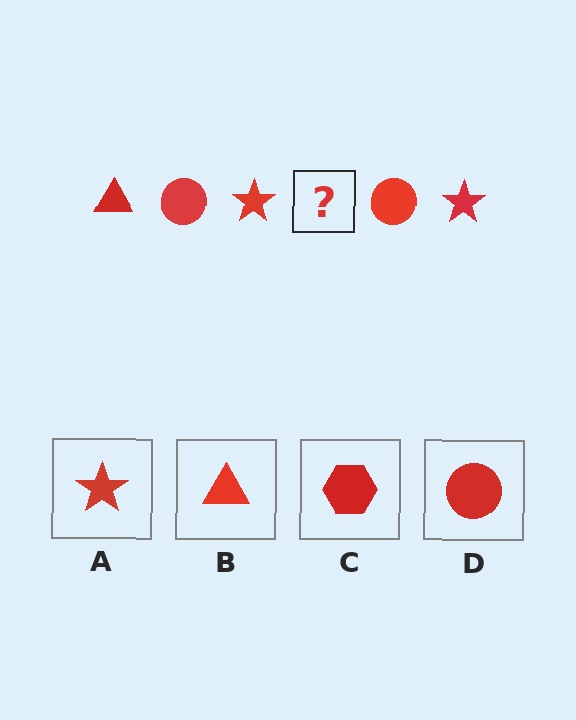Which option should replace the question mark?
Option B.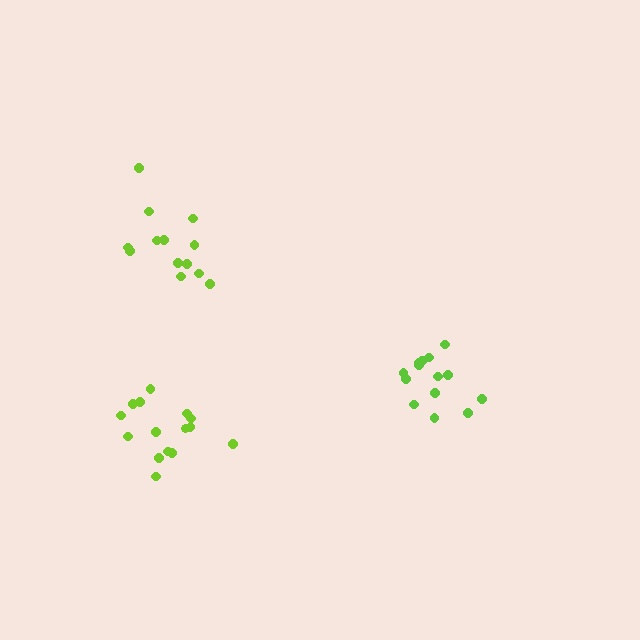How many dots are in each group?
Group 1: 15 dots, Group 2: 14 dots, Group 3: 13 dots (42 total).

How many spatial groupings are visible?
There are 3 spatial groupings.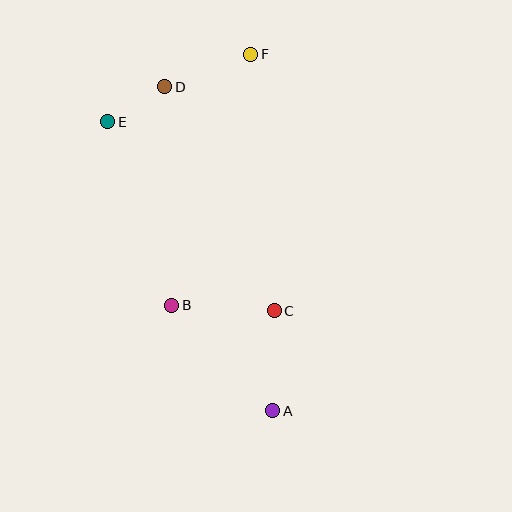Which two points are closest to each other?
Points D and E are closest to each other.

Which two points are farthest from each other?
Points A and F are farthest from each other.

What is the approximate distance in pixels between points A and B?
The distance between A and B is approximately 146 pixels.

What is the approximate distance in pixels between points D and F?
The distance between D and F is approximately 92 pixels.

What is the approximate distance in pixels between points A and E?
The distance between A and E is approximately 333 pixels.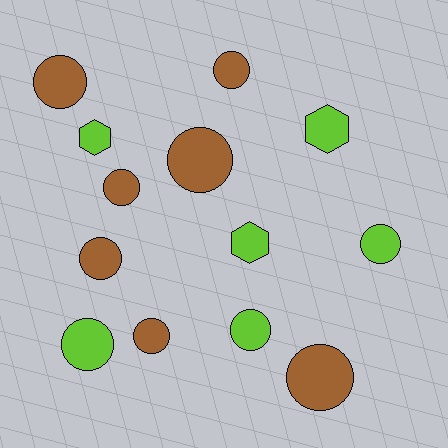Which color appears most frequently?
Brown, with 7 objects.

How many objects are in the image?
There are 13 objects.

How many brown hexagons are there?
There are no brown hexagons.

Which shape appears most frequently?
Circle, with 10 objects.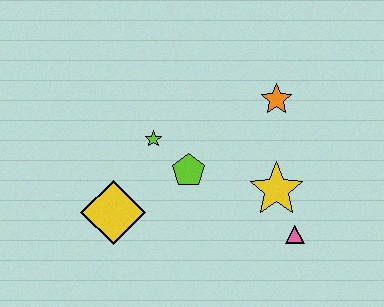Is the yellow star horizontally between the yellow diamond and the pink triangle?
Yes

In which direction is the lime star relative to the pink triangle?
The lime star is to the left of the pink triangle.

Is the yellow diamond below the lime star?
Yes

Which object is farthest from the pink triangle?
The yellow diamond is farthest from the pink triangle.